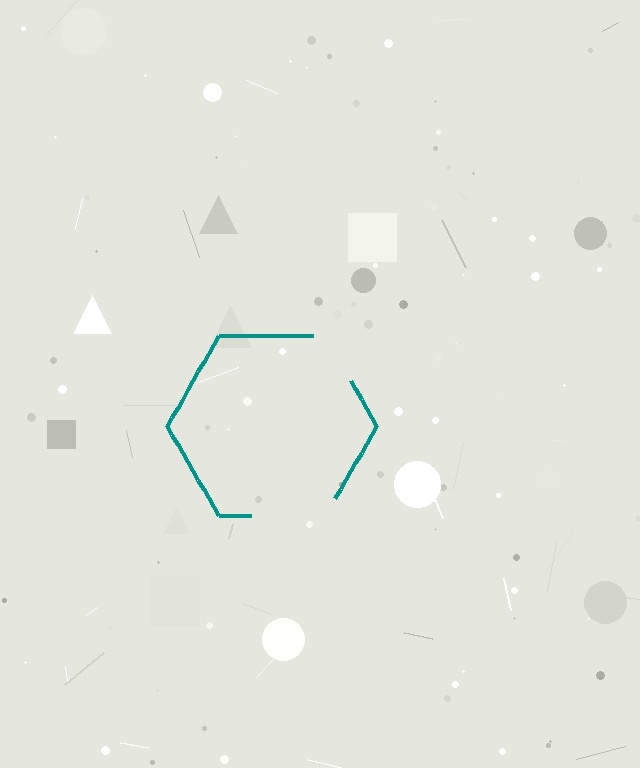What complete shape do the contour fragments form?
The contour fragments form a hexagon.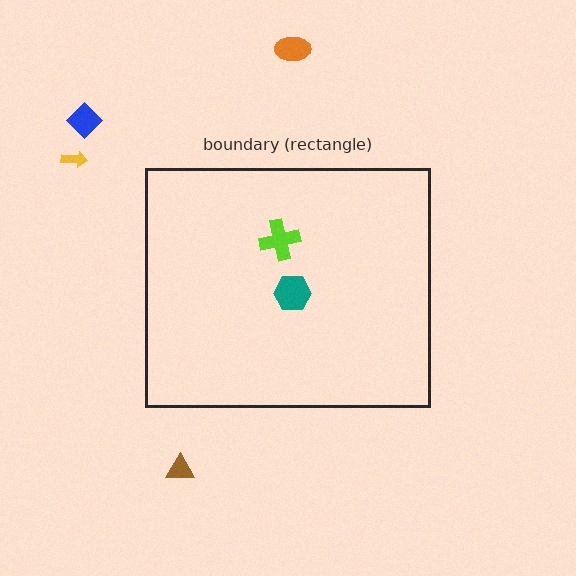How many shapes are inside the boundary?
2 inside, 4 outside.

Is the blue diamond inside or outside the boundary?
Outside.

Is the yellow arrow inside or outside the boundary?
Outside.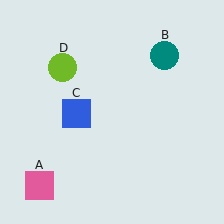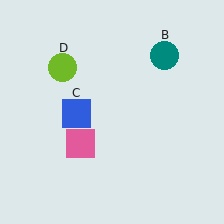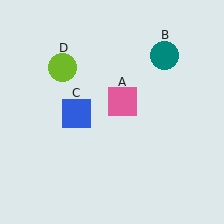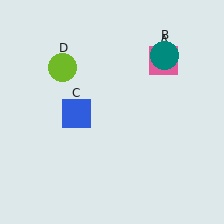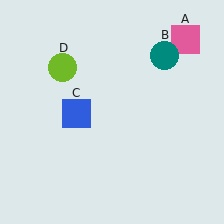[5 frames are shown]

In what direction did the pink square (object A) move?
The pink square (object A) moved up and to the right.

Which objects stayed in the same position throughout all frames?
Teal circle (object B) and blue square (object C) and lime circle (object D) remained stationary.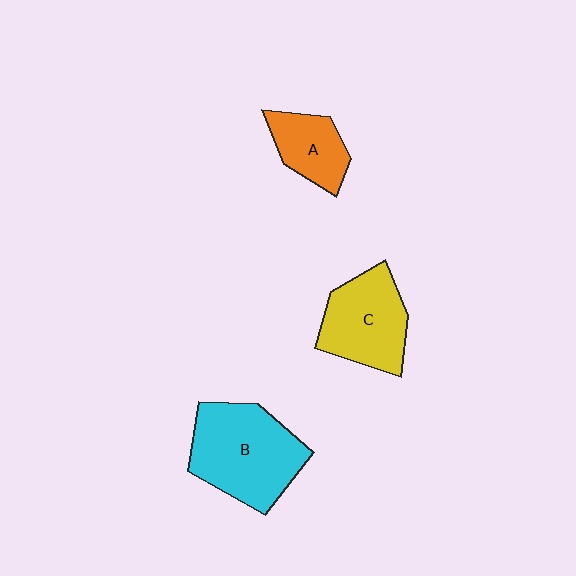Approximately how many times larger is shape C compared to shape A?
Approximately 1.6 times.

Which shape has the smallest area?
Shape A (orange).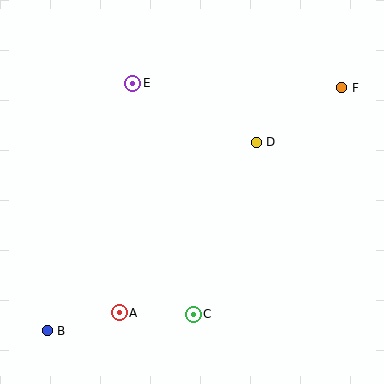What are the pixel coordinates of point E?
Point E is at (133, 83).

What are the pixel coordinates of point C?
Point C is at (193, 314).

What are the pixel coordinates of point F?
Point F is at (342, 88).